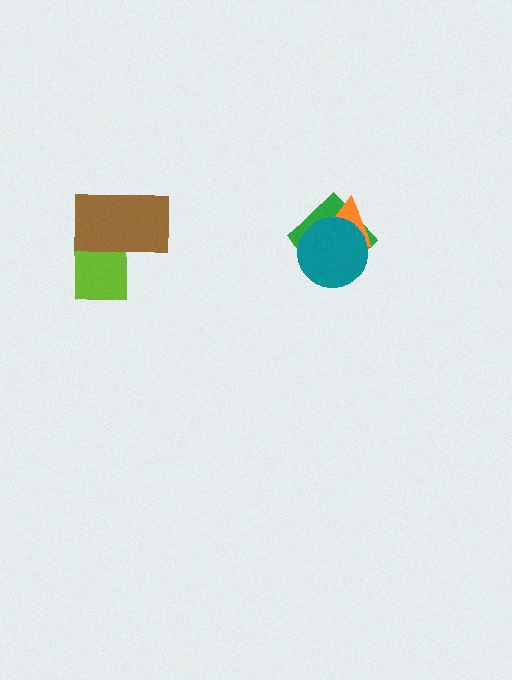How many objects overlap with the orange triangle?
2 objects overlap with the orange triangle.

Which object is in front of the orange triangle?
The teal circle is in front of the orange triangle.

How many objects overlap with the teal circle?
2 objects overlap with the teal circle.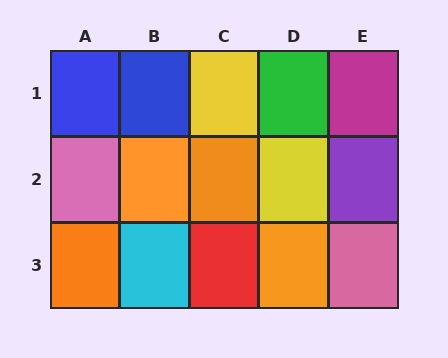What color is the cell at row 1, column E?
Magenta.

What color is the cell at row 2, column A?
Pink.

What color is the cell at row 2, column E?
Purple.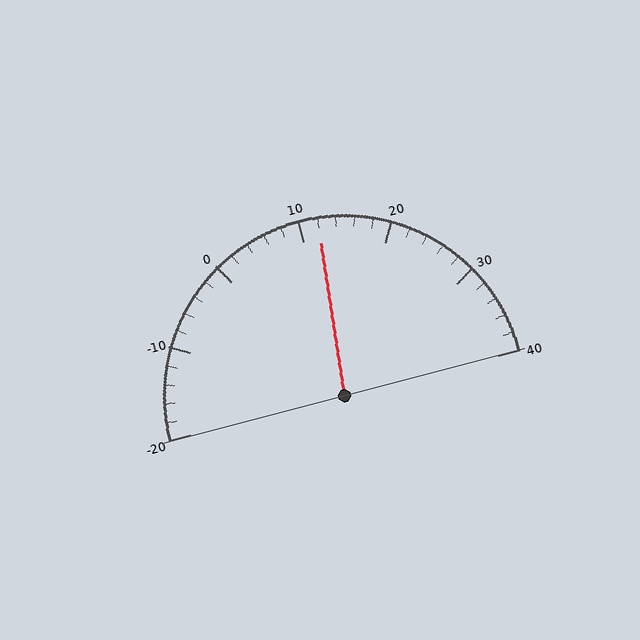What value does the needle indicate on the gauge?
The needle indicates approximately 12.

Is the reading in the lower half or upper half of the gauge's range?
The reading is in the upper half of the range (-20 to 40).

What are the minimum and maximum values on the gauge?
The gauge ranges from -20 to 40.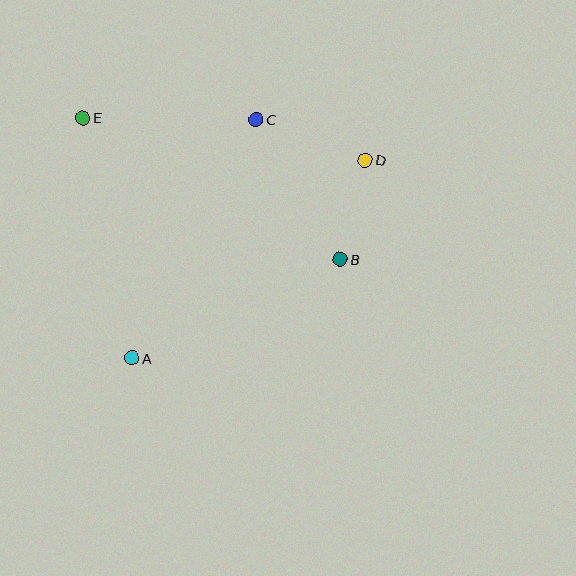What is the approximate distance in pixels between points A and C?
The distance between A and C is approximately 269 pixels.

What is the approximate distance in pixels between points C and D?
The distance between C and D is approximately 116 pixels.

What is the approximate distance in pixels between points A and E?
The distance between A and E is approximately 245 pixels.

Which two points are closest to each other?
Points B and D are closest to each other.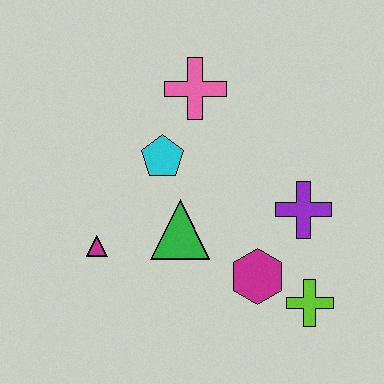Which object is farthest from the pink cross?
The lime cross is farthest from the pink cross.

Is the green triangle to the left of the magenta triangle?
No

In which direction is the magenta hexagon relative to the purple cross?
The magenta hexagon is below the purple cross.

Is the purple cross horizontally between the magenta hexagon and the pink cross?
No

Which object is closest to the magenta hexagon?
The lime cross is closest to the magenta hexagon.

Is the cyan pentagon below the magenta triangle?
No